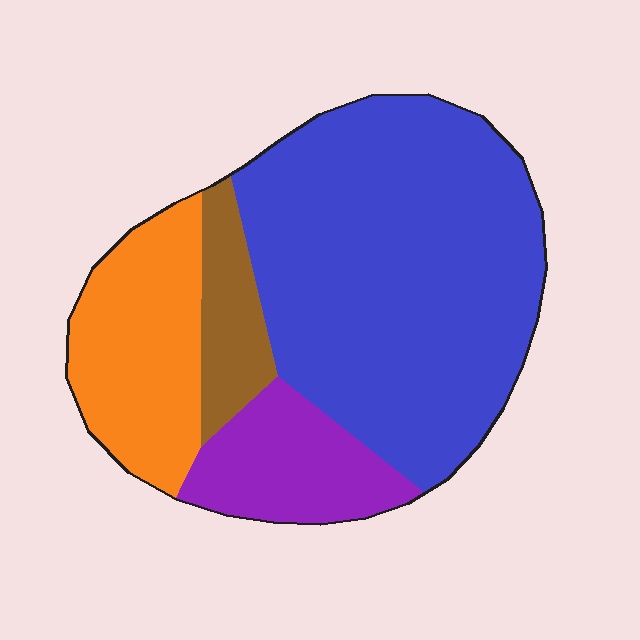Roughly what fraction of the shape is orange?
Orange takes up about one fifth (1/5) of the shape.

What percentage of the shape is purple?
Purple takes up less than a sixth of the shape.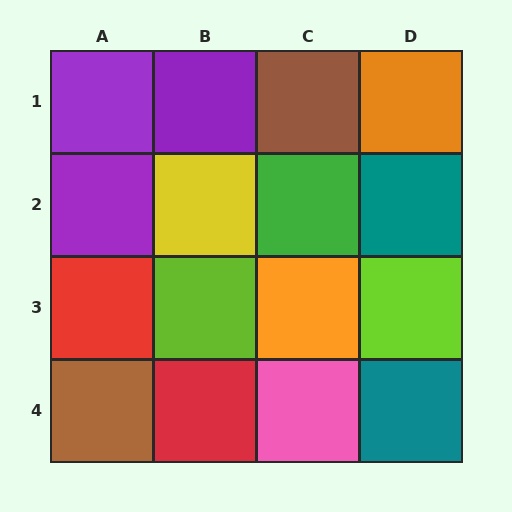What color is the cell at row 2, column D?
Teal.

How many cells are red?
2 cells are red.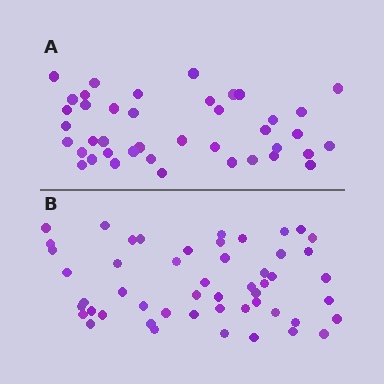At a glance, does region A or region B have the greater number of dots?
Region B (the bottom region) has more dots.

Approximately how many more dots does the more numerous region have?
Region B has roughly 10 or so more dots than region A.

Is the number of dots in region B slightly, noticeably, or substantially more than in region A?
Region B has only slightly more — the two regions are fairly close. The ratio is roughly 1.2 to 1.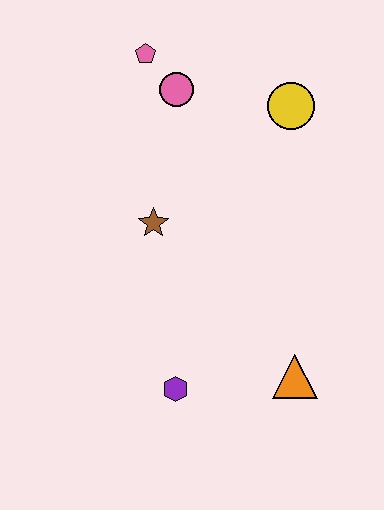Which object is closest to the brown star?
The pink circle is closest to the brown star.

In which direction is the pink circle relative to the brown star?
The pink circle is above the brown star.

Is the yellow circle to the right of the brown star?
Yes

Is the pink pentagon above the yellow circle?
Yes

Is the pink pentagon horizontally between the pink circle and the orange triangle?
No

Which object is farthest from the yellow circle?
The purple hexagon is farthest from the yellow circle.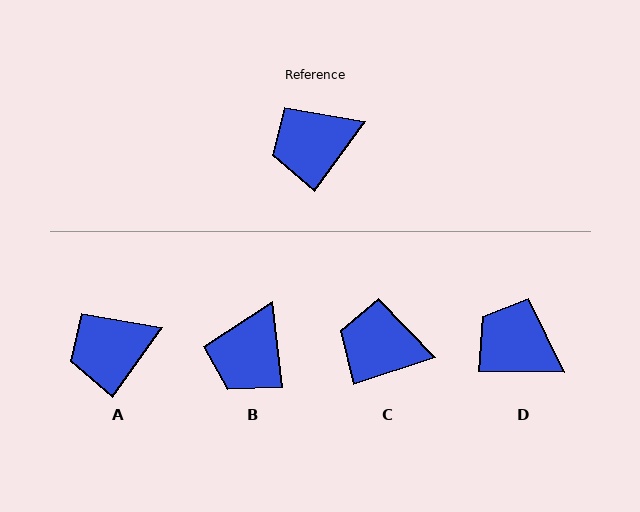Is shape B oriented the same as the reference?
No, it is off by about 43 degrees.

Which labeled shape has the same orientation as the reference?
A.